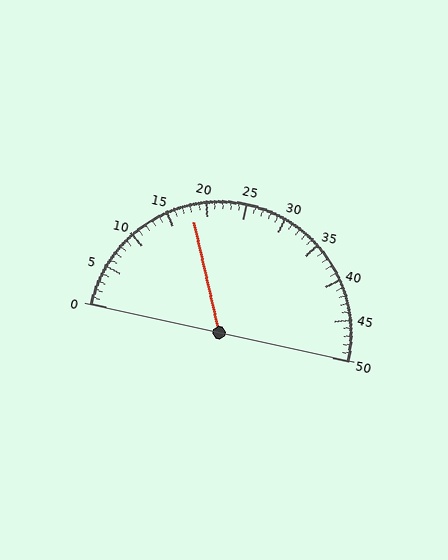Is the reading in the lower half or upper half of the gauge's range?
The reading is in the lower half of the range (0 to 50).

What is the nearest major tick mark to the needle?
The nearest major tick mark is 20.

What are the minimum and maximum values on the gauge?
The gauge ranges from 0 to 50.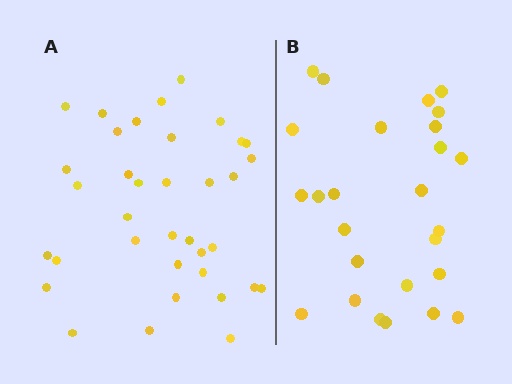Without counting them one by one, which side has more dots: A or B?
Region A (the left region) has more dots.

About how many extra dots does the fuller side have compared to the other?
Region A has roughly 10 or so more dots than region B.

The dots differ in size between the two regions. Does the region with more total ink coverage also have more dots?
No. Region B has more total ink coverage because its dots are larger, but region A actually contains more individual dots. Total area can be misleading — the number of items is what matters here.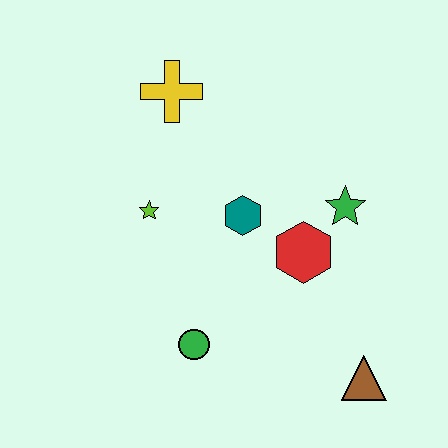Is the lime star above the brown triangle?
Yes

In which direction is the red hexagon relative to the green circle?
The red hexagon is to the right of the green circle.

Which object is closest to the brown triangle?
The red hexagon is closest to the brown triangle.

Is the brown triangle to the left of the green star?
No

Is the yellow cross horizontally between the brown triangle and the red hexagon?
No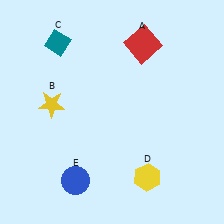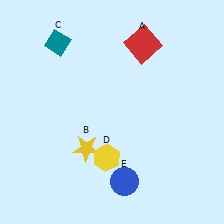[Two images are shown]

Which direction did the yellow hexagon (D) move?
The yellow hexagon (D) moved left.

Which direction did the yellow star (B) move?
The yellow star (B) moved down.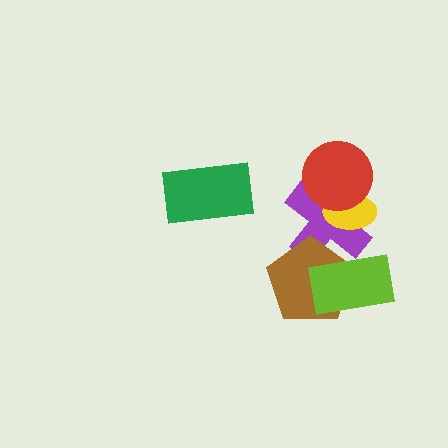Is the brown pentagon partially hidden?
Yes, it is partially covered by another shape.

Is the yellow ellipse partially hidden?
Yes, it is partially covered by another shape.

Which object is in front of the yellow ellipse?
The red circle is in front of the yellow ellipse.